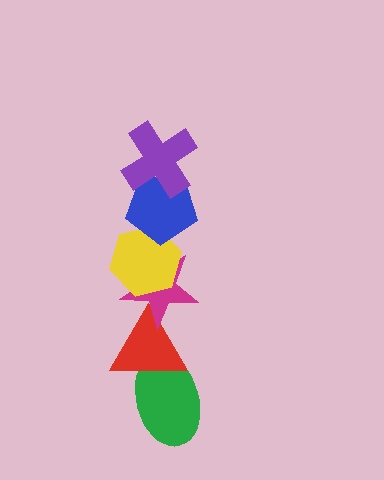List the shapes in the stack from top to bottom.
From top to bottom: the purple cross, the blue pentagon, the yellow hexagon, the magenta star, the red triangle, the green ellipse.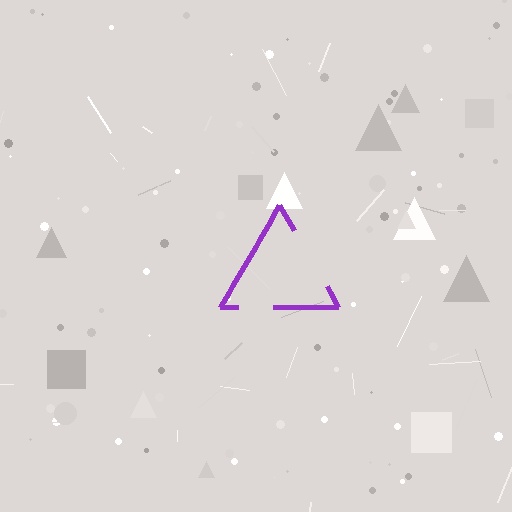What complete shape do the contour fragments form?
The contour fragments form a triangle.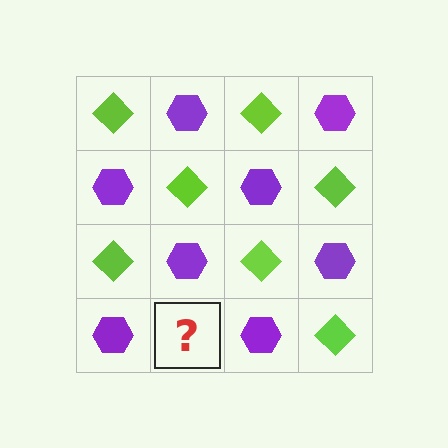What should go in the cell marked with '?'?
The missing cell should contain a lime diamond.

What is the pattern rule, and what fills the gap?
The rule is that it alternates lime diamond and purple hexagon in a checkerboard pattern. The gap should be filled with a lime diamond.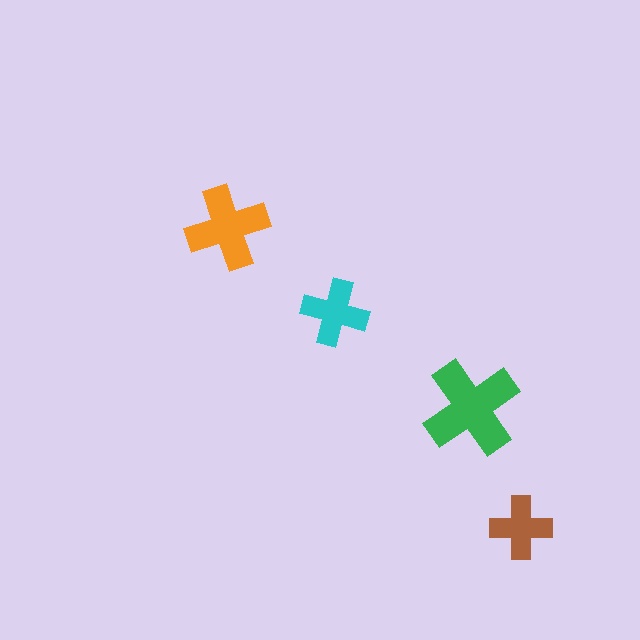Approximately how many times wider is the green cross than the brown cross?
About 1.5 times wider.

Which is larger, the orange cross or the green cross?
The green one.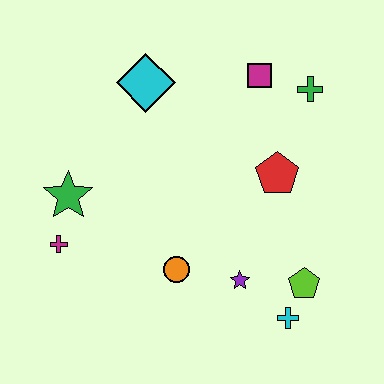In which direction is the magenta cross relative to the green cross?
The magenta cross is to the left of the green cross.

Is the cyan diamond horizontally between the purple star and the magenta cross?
Yes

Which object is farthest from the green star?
The green cross is farthest from the green star.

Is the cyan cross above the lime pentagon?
No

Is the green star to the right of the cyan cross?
No